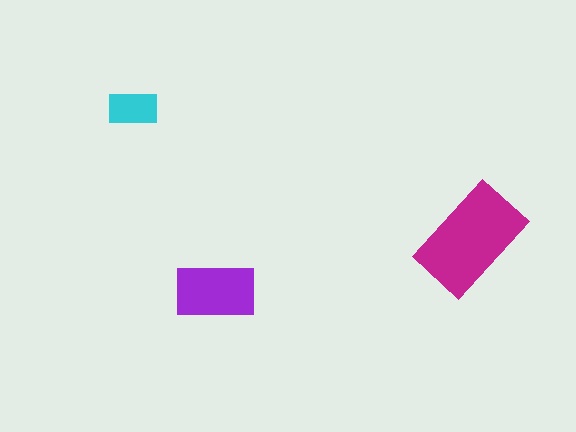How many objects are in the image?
There are 3 objects in the image.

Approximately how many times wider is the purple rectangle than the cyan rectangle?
About 1.5 times wider.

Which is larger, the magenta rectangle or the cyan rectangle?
The magenta one.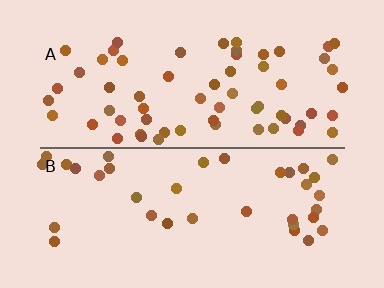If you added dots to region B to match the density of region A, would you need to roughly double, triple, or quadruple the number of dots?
Approximately double.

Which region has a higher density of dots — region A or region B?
A (the top).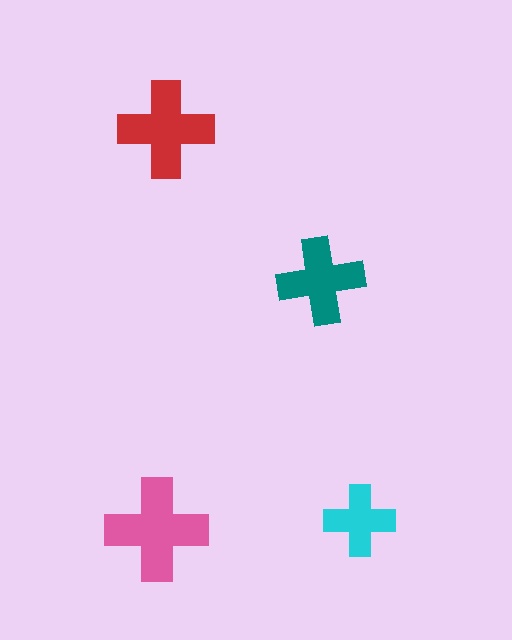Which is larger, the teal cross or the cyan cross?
The teal one.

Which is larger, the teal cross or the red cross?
The red one.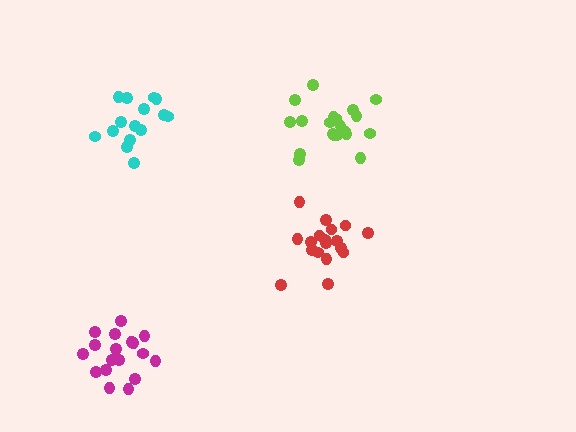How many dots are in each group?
Group 1: 18 dots, Group 2: 15 dots, Group 3: 20 dots, Group 4: 18 dots (71 total).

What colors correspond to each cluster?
The clusters are colored: magenta, cyan, lime, red.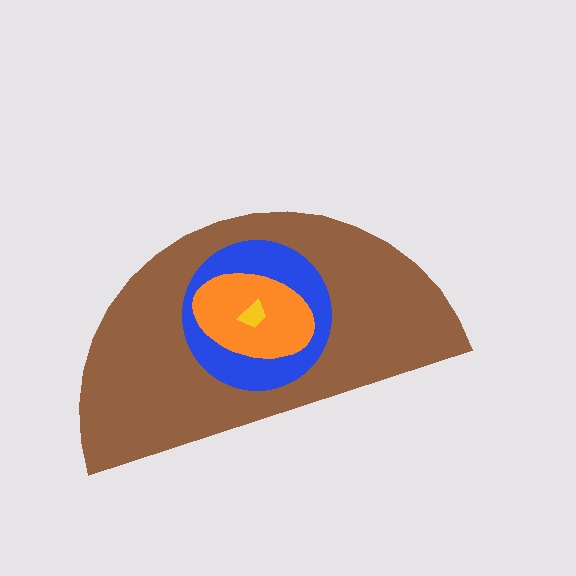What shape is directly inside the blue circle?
The orange ellipse.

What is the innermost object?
The yellow trapezoid.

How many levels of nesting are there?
4.